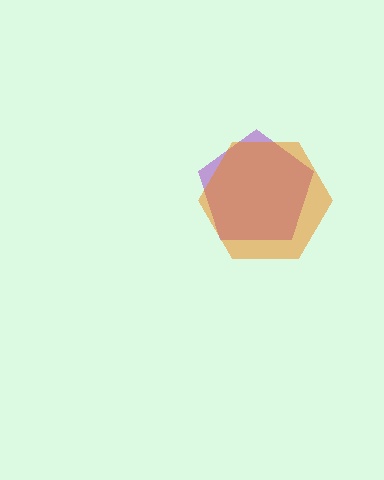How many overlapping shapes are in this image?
There are 2 overlapping shapes in the image.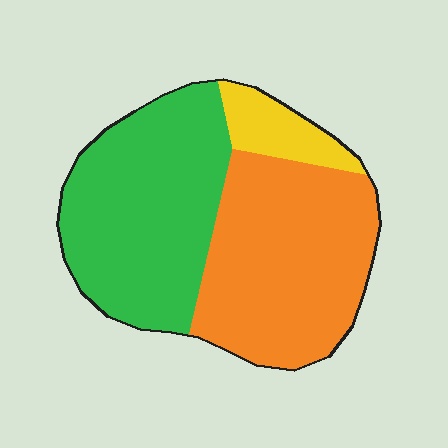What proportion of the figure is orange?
Orange covers roughly 45% of the figure.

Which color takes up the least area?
Yellow, at roughly 10%.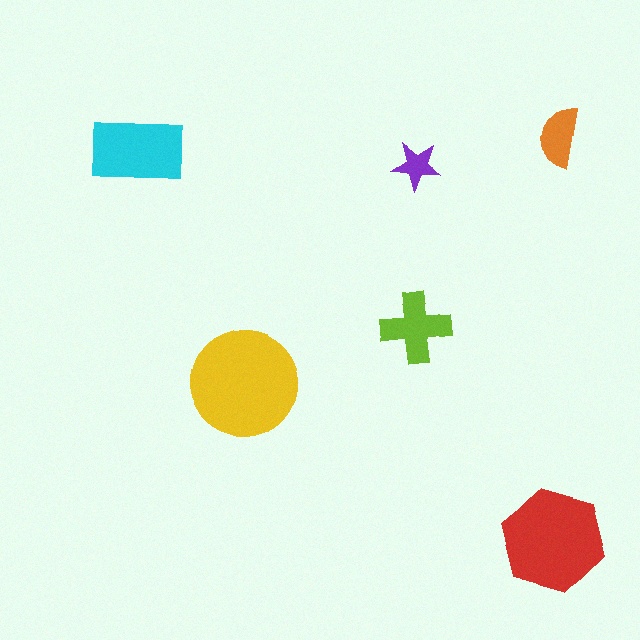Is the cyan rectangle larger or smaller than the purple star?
Larger.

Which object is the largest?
The yellow circle.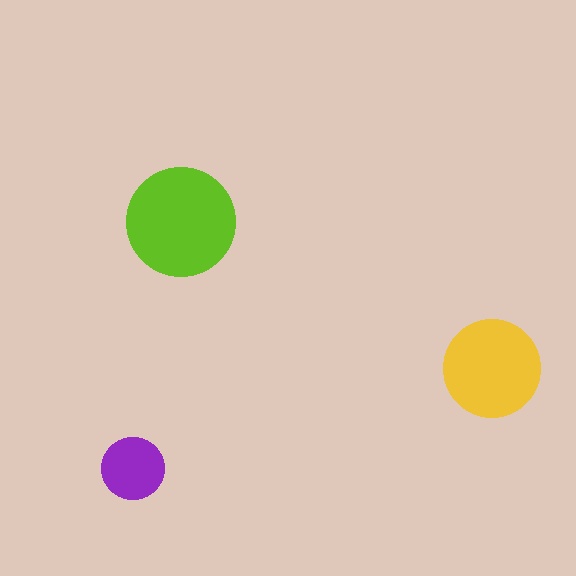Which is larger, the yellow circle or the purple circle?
The yellow one.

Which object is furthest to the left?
The purple circle is leftmost.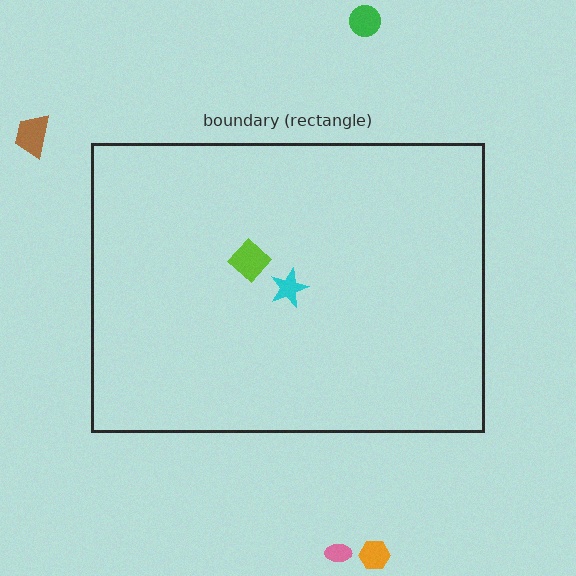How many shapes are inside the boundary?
2 inside, 4 outside.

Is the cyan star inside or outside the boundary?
Inside.